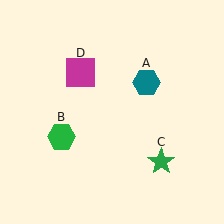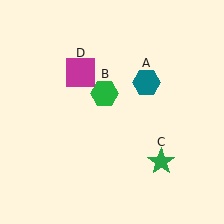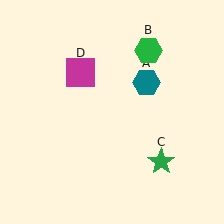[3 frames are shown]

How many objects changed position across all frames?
1 object changed position: green hexagon (object B).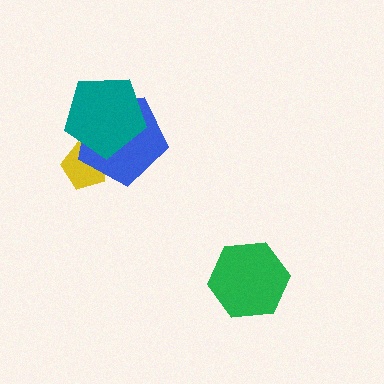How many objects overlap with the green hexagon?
0 objects overlap with the green hexagon.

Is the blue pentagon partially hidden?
Yes, it is partially covered by another shape.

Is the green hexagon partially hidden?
No, no other shape covers it.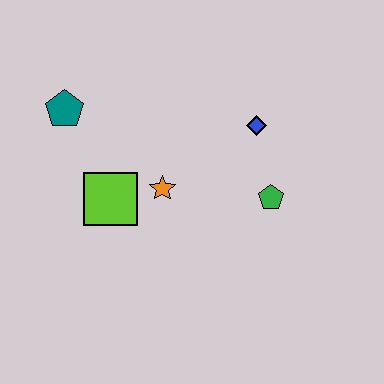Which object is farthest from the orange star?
The teal pentagon is farthest from the orange star.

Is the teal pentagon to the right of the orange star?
No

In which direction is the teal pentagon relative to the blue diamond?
The teal pentagon is to the left of the blue diamond.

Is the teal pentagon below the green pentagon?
No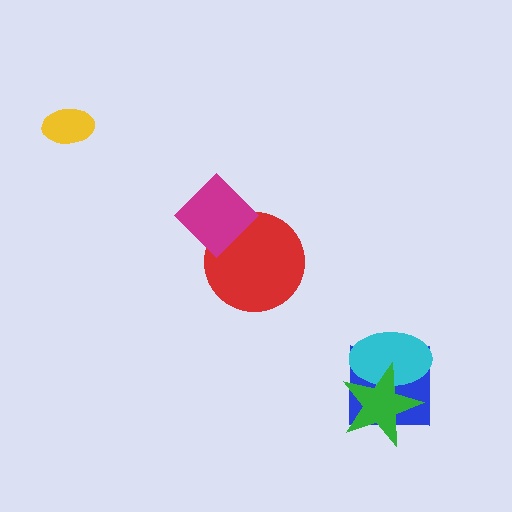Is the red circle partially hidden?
Yes, it is partially covered by another shape.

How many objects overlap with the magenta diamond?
1 object overlaps with the magenta diamond.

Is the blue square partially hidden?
Yes, it is partially covered by another shape.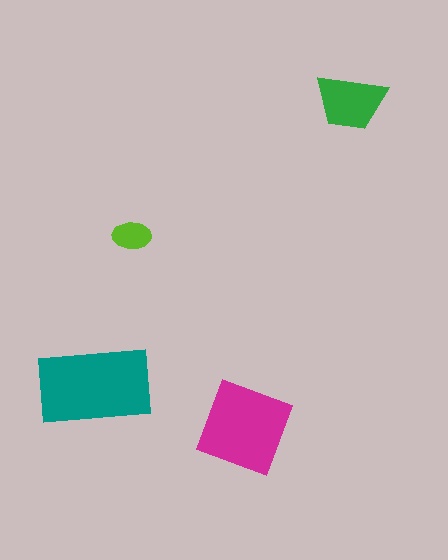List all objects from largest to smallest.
The teal rectangle, the magenta diamond, the green trapezoid, the lime ellipse.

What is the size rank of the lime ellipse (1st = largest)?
4th.